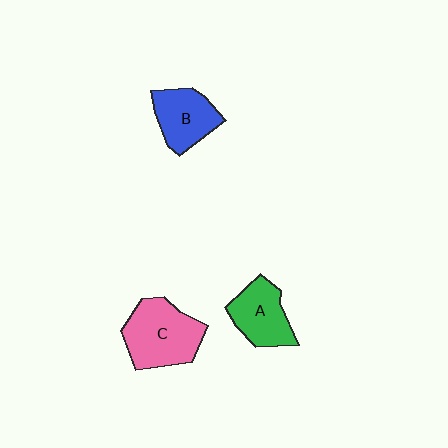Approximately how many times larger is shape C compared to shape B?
Approximately 1.4 times.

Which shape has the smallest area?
Shape A (green).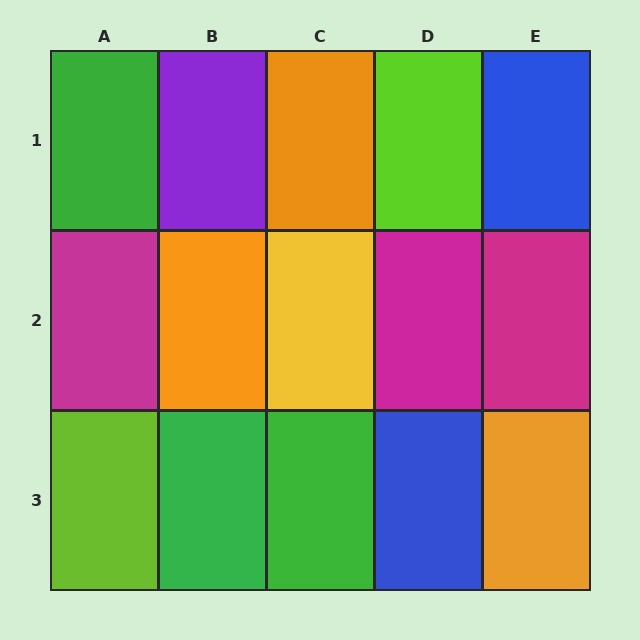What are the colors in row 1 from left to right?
Green, purple, orange, lime, blue.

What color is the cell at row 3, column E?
Orange.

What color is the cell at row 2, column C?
Yellow.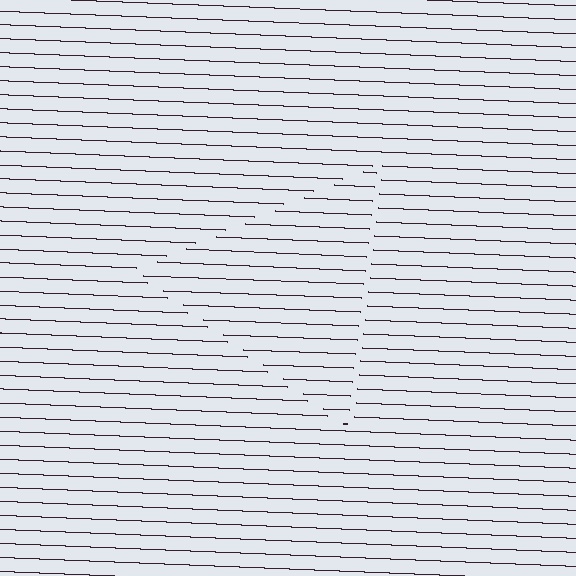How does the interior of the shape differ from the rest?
The interior of the shape contains the same grating, shifted by half a period — the contour is defined by the phase discontinuity where line-ends from the inner and outer gratings abut.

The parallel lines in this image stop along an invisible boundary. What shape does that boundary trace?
An illusory triangle. The interior of the shape contains the same grating, shifted by half a period — the contour is defined by the phase discontinuity where line-ends from the inner and outer gratings abut.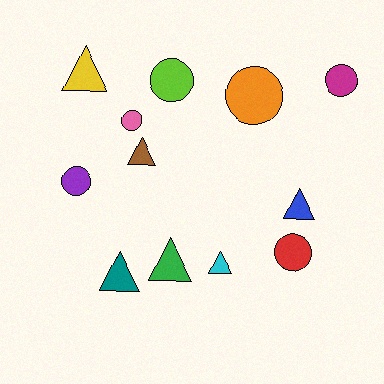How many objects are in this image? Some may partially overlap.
There are 12 objects.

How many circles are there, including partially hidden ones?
There are 6 circles.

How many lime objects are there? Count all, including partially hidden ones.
There is 1 lime object.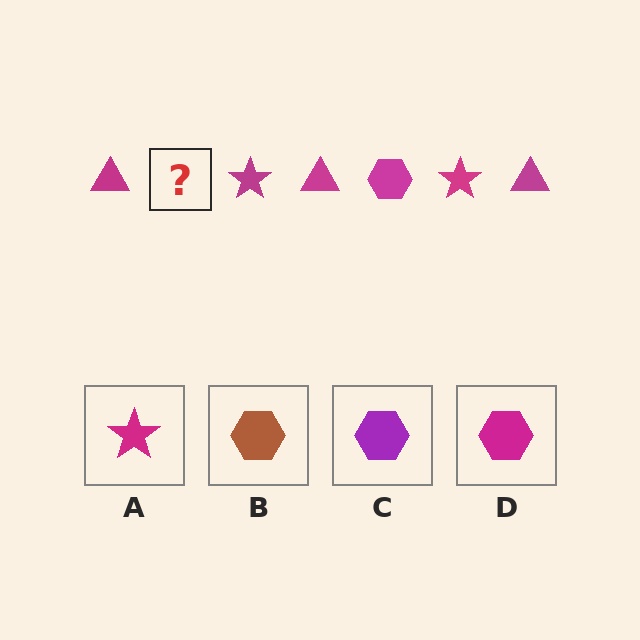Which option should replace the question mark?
Option D.